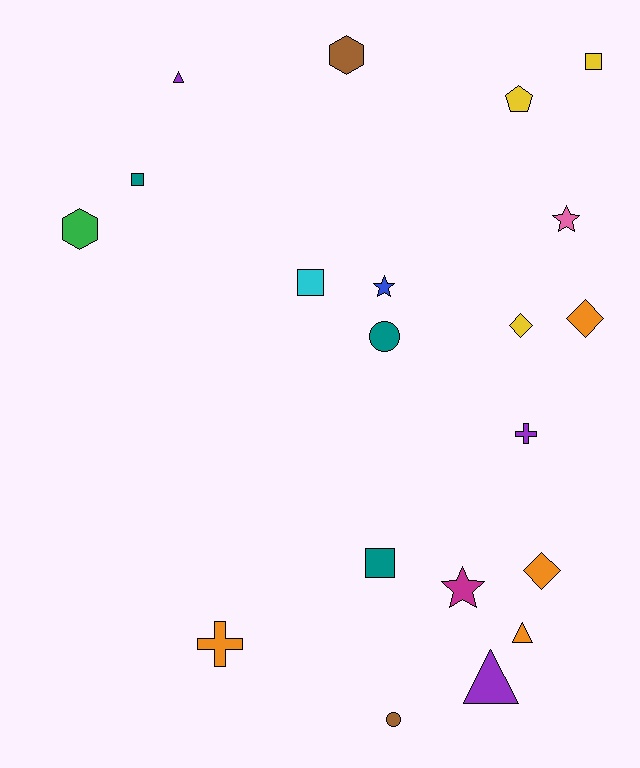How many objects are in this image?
There are 20 objects.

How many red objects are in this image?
There are no red objects.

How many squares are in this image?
There are 4 squares.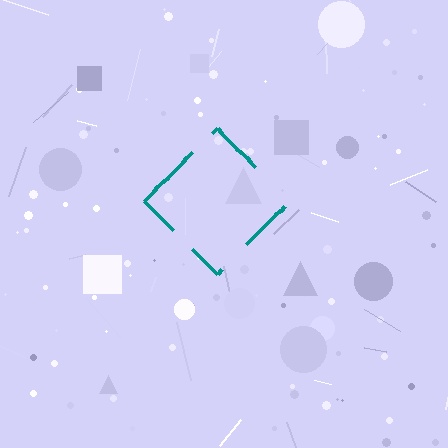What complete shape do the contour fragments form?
The contour fragments form a diamond.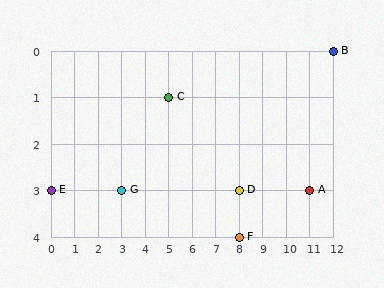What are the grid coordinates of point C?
Point C is at grid coordinates (5, 1).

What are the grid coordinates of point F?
Point F is at grid coordinates (8, 4).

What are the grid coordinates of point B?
Point B is at grid coordinates (12, 0).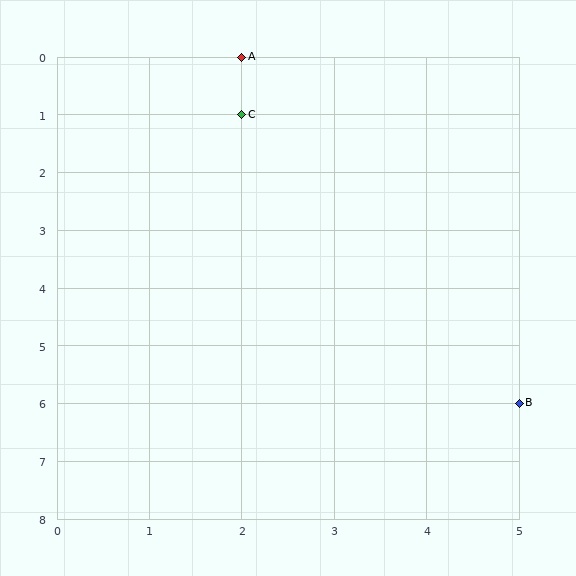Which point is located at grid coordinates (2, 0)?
Point A is at (2, 0).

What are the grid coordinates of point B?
Point B is at grid coordinates (5, 6).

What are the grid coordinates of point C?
Point C is at grid coordinates (2, 1).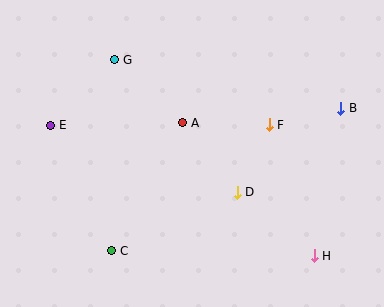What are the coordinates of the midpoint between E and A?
The midpoint between E and A is at (117, 124).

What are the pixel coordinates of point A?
Point A is at (183, 123).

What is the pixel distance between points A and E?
The distance between A and E is 132 pixels.